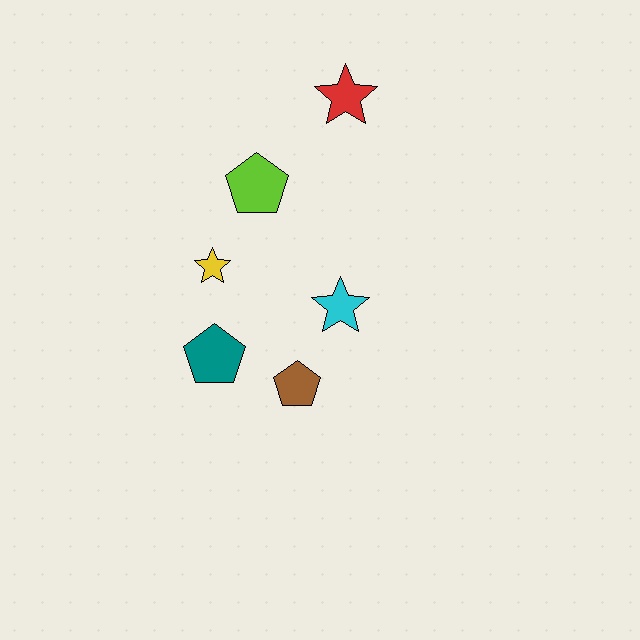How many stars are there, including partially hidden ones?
There are 3 stars.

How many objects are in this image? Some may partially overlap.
There are 6 objects.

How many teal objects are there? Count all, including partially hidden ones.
There is 1 teal object.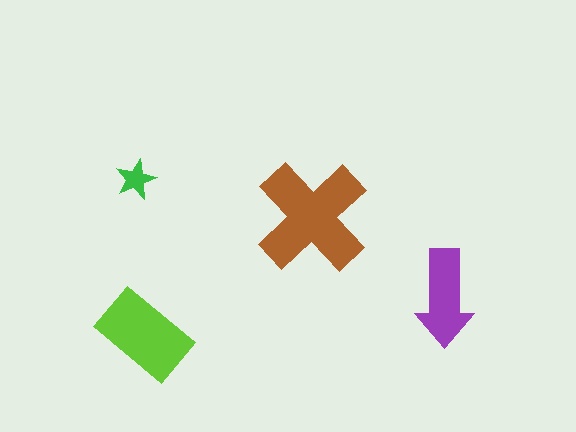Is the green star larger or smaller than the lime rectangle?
Smaller.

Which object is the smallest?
The green star.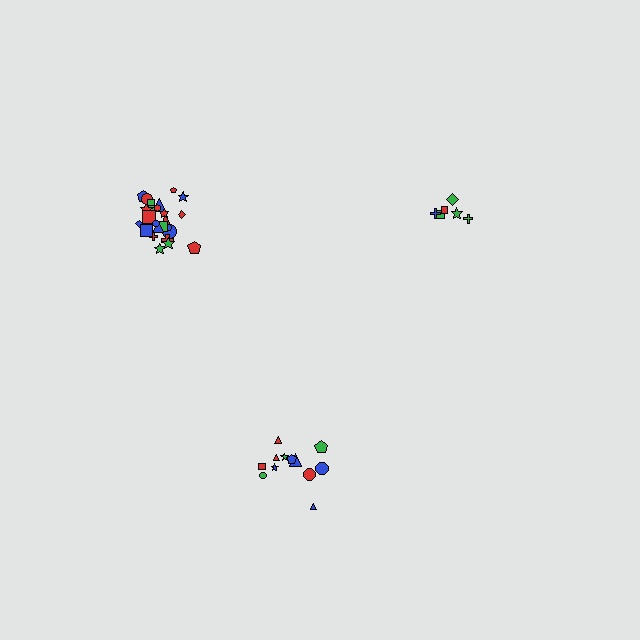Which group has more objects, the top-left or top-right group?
The top-left group.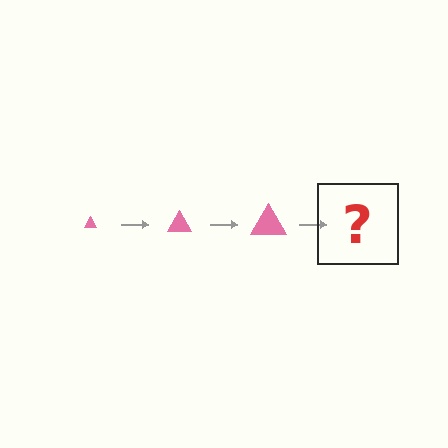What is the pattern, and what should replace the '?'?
The pattern is that the triangle gets progressively larger each step. The '?' should be a pink triangle, larger than the previous one.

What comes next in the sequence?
The next element should be a pink triangle, larger than the previous one.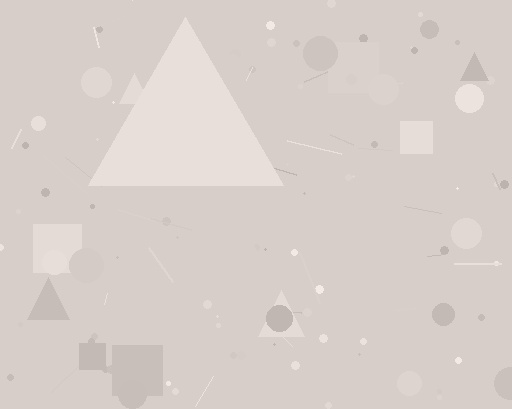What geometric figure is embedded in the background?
A triangle is embedded in the background.